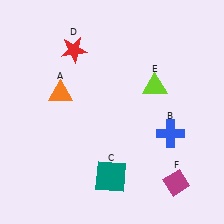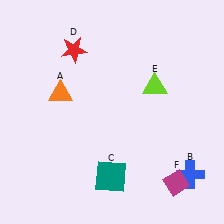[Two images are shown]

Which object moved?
The blue cross (B) moved down.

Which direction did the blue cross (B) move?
The blue cross (B) moved down.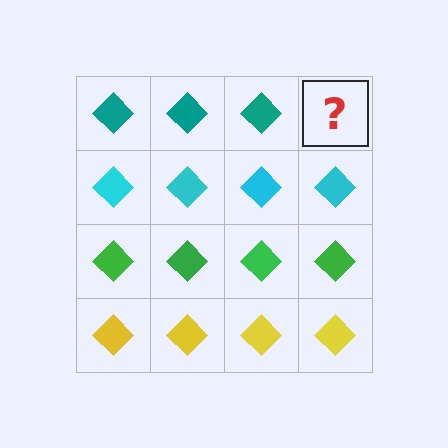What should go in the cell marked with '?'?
The missing cell should contain a teal diamond.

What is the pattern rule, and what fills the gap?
The rule is that each row has a consistent color. The gap should be filled with a teal diamond.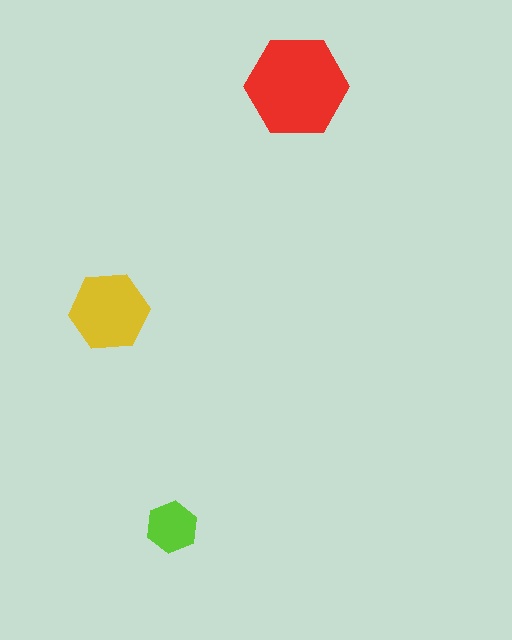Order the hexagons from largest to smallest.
the red one, the yellow one, the lime one.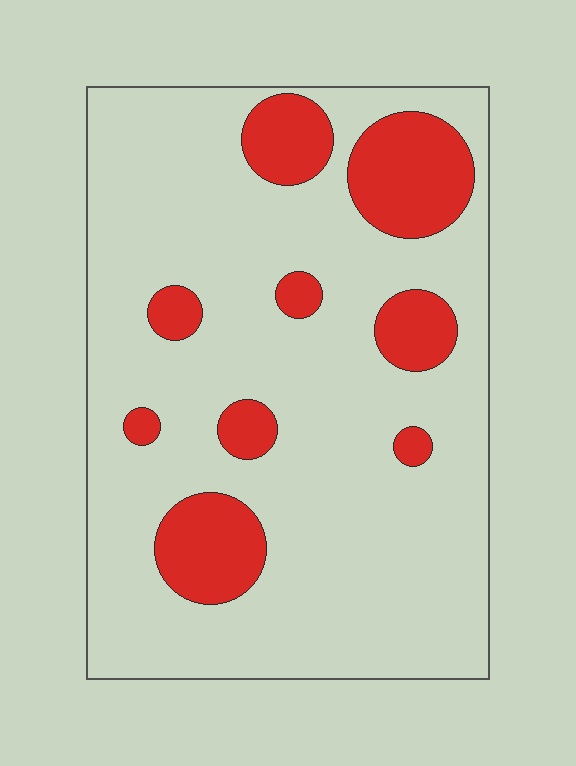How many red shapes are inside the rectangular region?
9.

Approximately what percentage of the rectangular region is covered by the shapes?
Approximately 20%.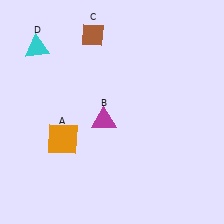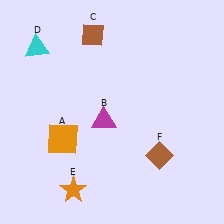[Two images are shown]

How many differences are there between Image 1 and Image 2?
There are 2 differences between the two images.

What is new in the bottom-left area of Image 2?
An orange star (E) was added in the bottom-left area of Image 2.